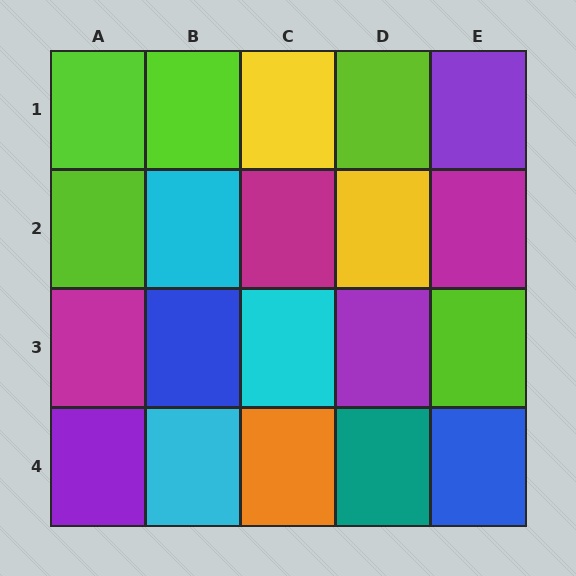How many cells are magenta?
3 cells are magenta.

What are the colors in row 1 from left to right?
Lime, lime, yellow, lime, purple.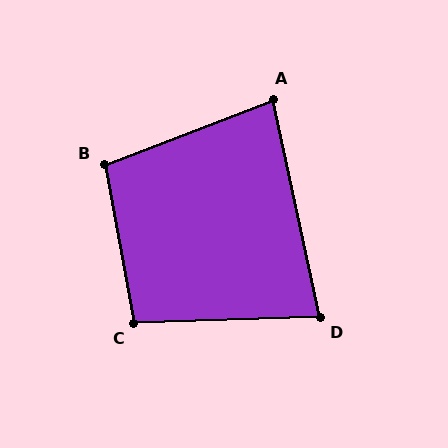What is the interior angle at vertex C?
Approximately 99 degrees (obtuse).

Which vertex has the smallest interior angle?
D, at approximately 80 degrees.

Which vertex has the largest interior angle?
B, at approximately 100 degrees.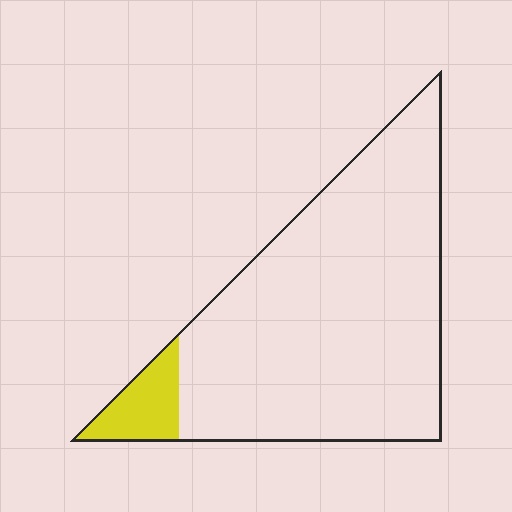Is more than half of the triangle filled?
No.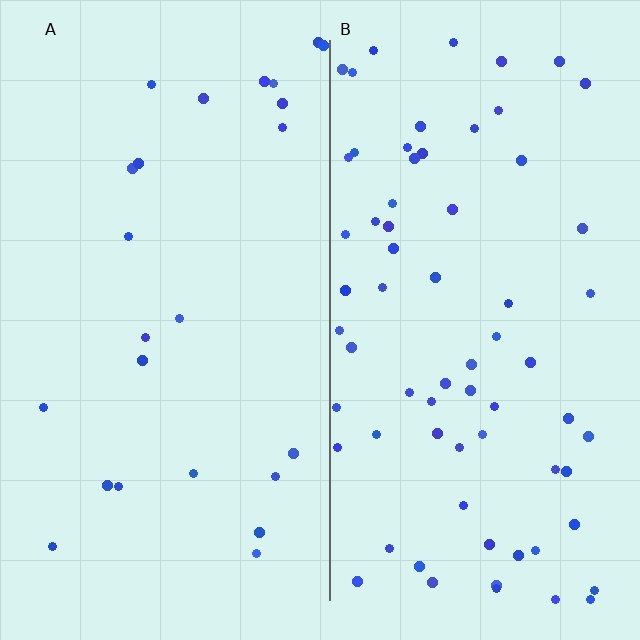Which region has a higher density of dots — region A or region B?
B (the right).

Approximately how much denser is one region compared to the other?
Approximately 2.9× — region B over region A.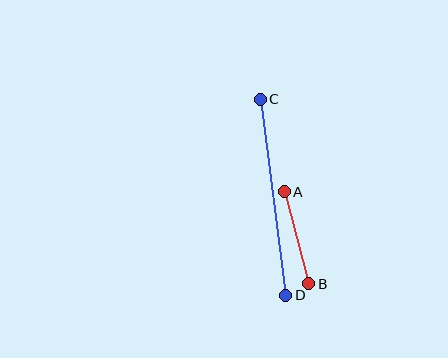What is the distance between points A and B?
The distance is approximately 95 pixels.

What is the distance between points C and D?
The distance is approximately 198 pixels.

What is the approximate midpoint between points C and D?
The midpoint is at approximately (273, 197) pixels.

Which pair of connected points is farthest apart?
Points C and D are farthest apart.